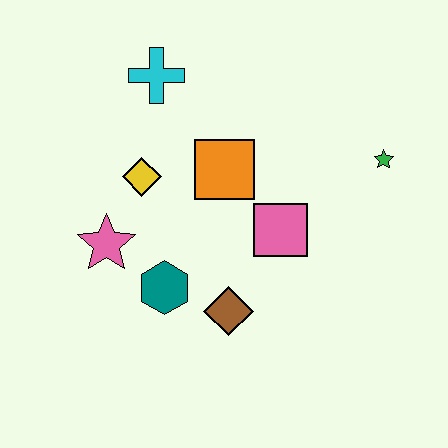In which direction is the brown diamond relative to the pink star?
The brown diamond is to the right of the pink star.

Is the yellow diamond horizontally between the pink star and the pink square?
Yes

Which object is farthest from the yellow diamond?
The green star is farthest from the yellow diamond.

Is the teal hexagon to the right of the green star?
No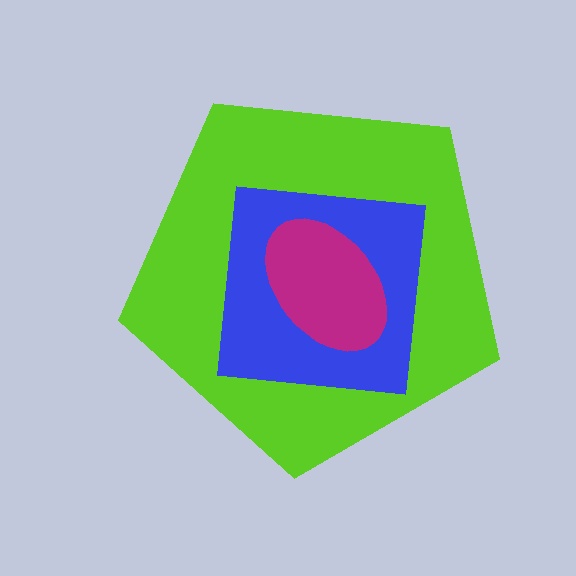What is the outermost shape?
The lime pentagon.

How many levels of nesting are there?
3.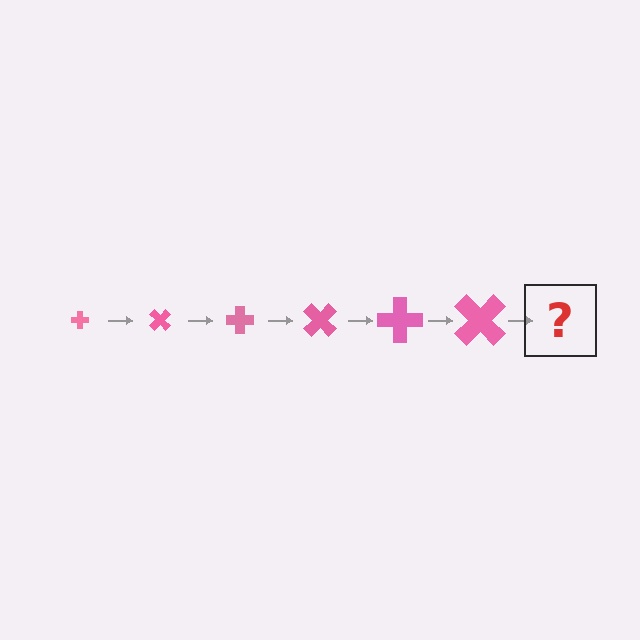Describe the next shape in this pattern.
It should be a cross, larger than the previous one and rotated 270 degrees from the start.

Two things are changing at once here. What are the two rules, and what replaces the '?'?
The two rules are that the cross grows larger each step and it rotates 45 degrees each step. The '?' should be a cross, larger than the previous one and rotated 270 degrees from the start.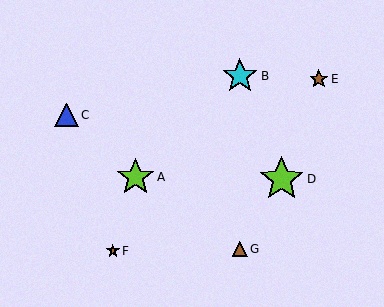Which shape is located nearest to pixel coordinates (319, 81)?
The brown star (labeled E) at (319, 79) is nearest to that location.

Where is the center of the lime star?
The center of the lime star is at (282, 179).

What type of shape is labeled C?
Shape C is a blue triangle.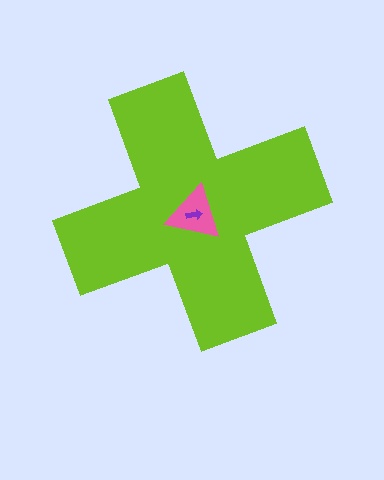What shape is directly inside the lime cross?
The pink triangle.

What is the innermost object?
The purple arrow.